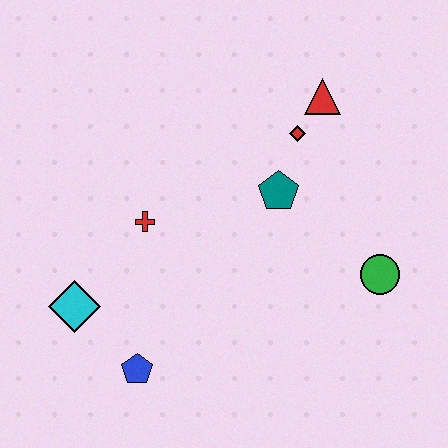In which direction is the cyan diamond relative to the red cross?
The cyan diamond is below the red cross.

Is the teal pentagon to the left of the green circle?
Yes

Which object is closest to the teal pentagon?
The red diamond is closest to the teal pentagon.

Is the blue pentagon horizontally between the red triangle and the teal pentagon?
No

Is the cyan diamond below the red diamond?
Yes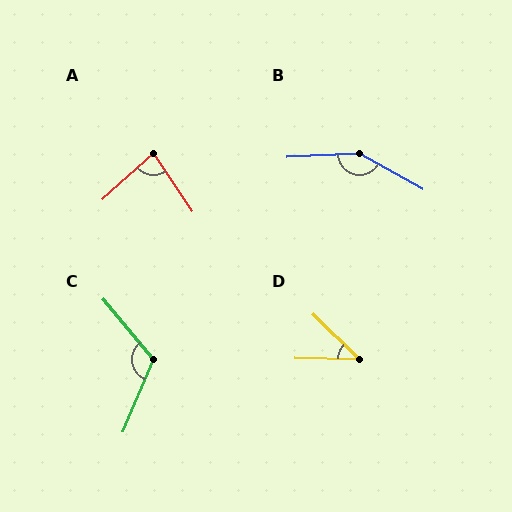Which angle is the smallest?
D, at approximately 43 degrees.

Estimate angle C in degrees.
Approximately 117 degrees.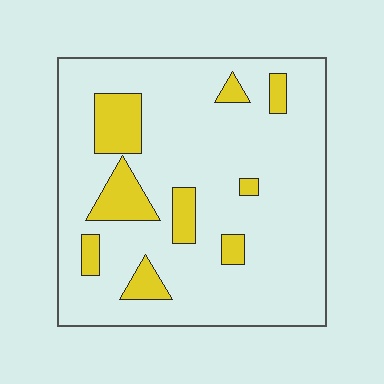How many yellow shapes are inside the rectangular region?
9.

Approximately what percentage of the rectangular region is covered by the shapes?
Approximately 15%.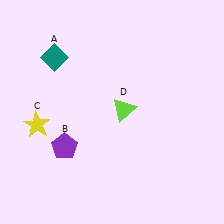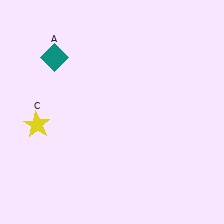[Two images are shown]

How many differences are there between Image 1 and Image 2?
There are 2 differences between the two images.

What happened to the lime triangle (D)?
The lime triangle (D) was removed in Image 2. It was in the top-right area of Image 1.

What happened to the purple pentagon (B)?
The purple pentagon (B) was removed in Image 2. It was in the bottom-left area of Image 1.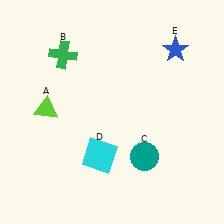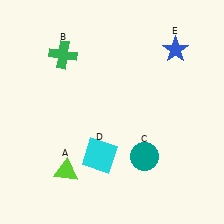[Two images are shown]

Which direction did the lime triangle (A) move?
The lime triangle (A) moved down.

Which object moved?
The lime triangle (A) moved down.